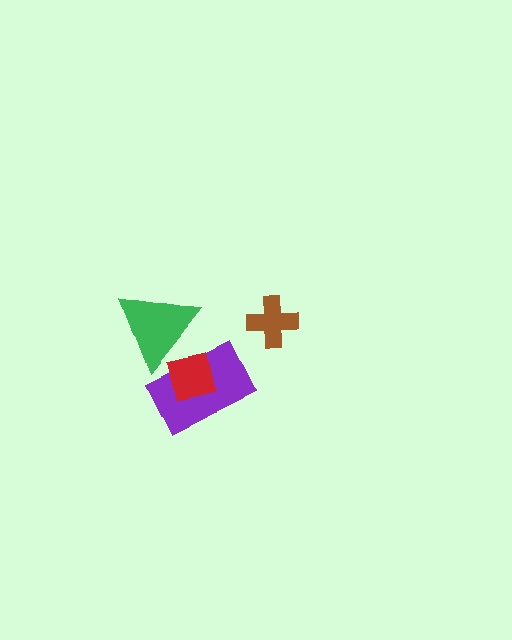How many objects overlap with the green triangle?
2 objects overlap with the green triangle.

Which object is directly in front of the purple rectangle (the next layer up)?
The red square is directly in front of the purple rectangle.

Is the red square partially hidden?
Yes, it is partially covered by another shape.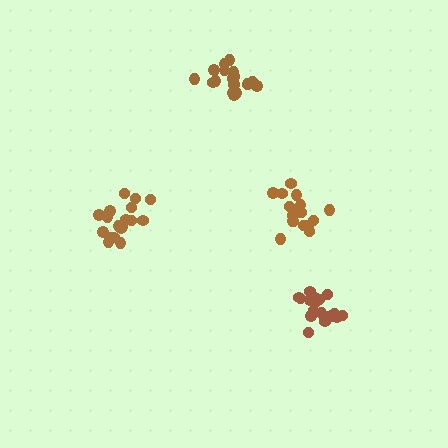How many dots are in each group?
Group 1: 18 dots, Group 2: 17 dots, Group 3: 18 dots, Group 4: 17 dots (70 total).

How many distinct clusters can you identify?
There are 4 distinct clusters.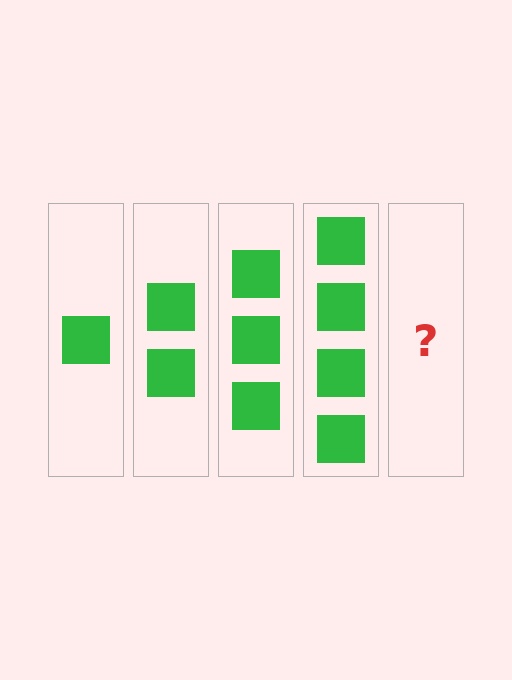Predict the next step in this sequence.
The next step is 5 squares.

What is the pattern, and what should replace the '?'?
The pattern is that each step adds one more square. The '?' should be 5 squares.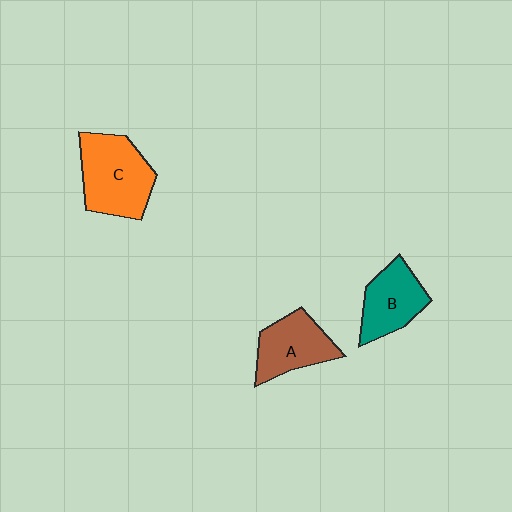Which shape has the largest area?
Shape C (orange).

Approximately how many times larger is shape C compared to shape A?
Approximately 1.3 times.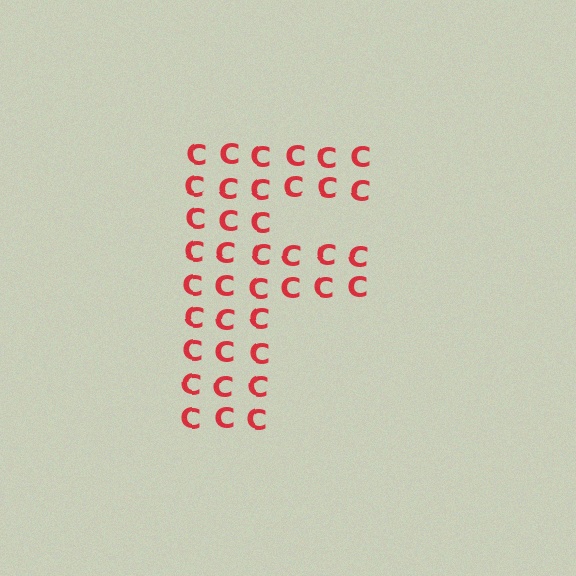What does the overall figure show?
The overall figure shows the letter F.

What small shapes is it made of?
It is made of small letter C's.